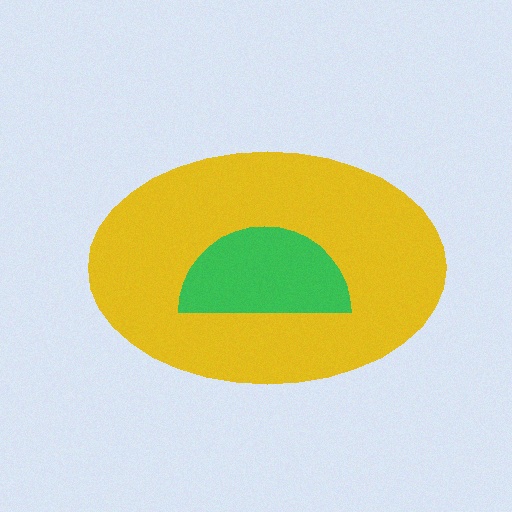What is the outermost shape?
The yellow ellipse.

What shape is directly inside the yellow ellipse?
The green semicircle.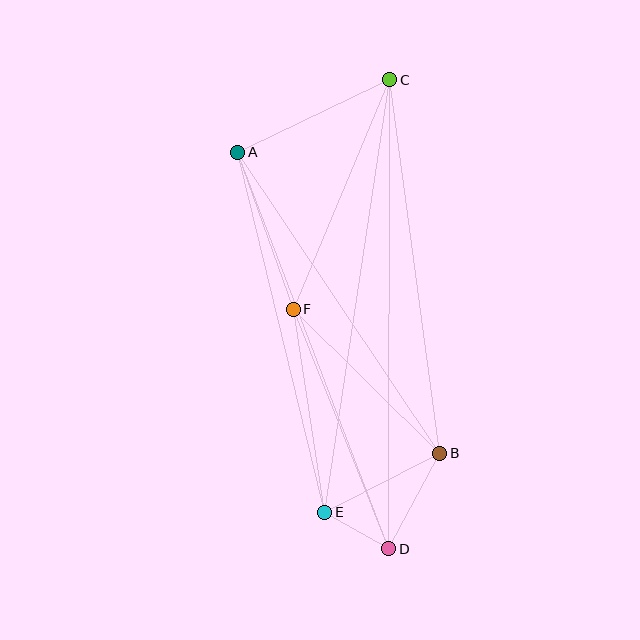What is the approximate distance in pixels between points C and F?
The distance between C and F is approximately 249 pixels.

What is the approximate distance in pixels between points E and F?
The distance between E and F is approximately 206 pixels.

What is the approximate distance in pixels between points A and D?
The distance between A and D is approximately 424 pixels.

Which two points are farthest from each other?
Points C and D are farthest from each other.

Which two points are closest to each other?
Points D and E are closest to each other.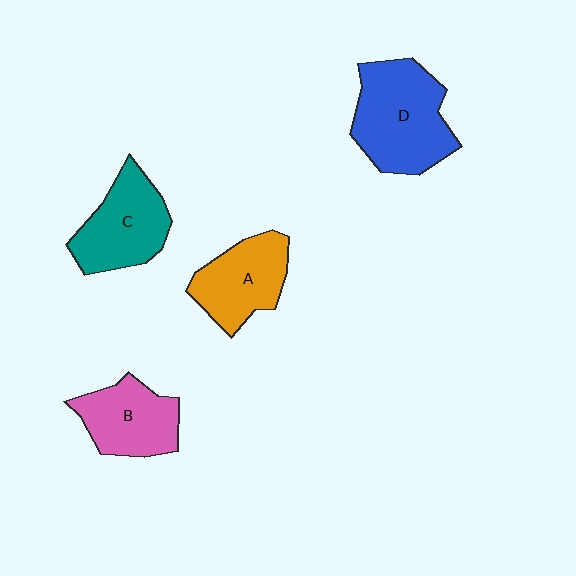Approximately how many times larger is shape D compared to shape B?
Approximately 1.5 times.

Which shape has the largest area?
Shape D (blue).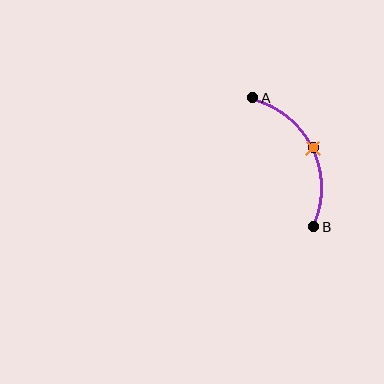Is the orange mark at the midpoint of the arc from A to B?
Yes. The orange mark lies on the arc at equal arc-length from both A and B — it is the arc midpoint.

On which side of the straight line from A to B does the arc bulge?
The arc bulges to the right of the straight line connecting A and B.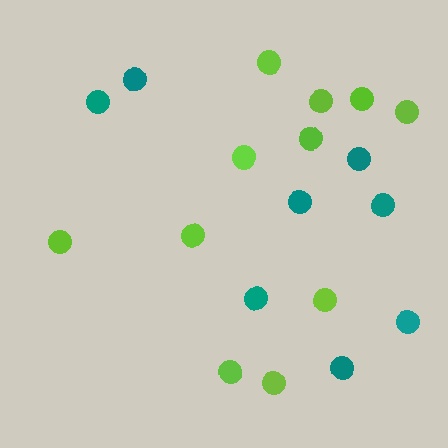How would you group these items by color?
There are 2 groups: one group of lime circles (11) and one group of teal circles (8).